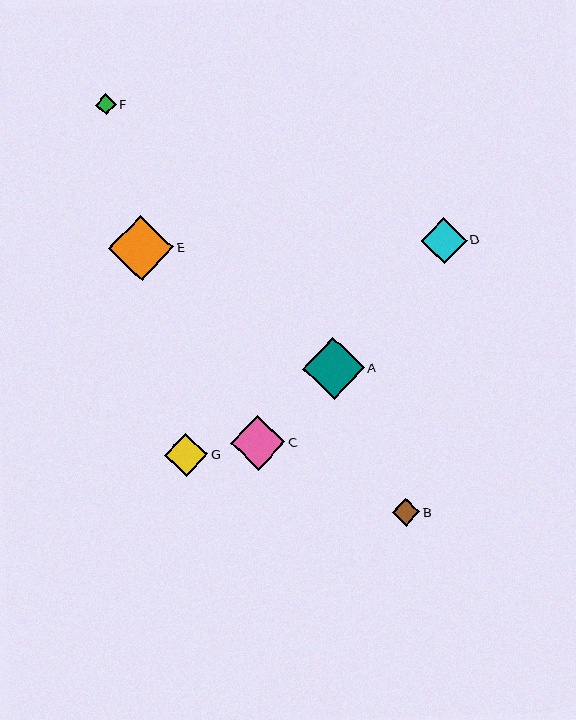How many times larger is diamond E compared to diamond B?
Diamond E is approximately 2.4 times the size of diamond B.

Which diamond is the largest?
Diamond E is the largest with a size of approximately 65 pixels.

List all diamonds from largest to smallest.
From largest to smallest: E, A, C, D, G, B, F.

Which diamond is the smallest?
Diamond F is the smallest with a size of approximately 21 pixels.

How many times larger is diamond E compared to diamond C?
Diamond E is approximately 1.2 times the size of diamond C.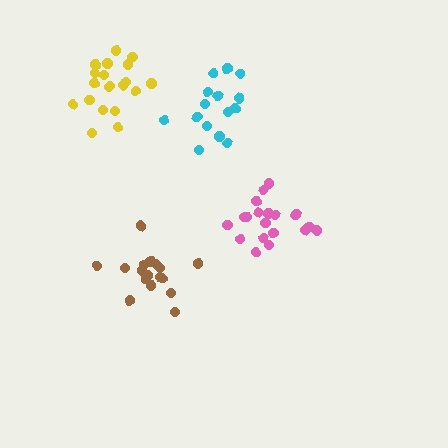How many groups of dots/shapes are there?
There are 4 groups.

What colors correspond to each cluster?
The clusters are colored: brown, cyan, pink, yellow.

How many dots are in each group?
Group 1: 17 dots, Group 2: 15 dots, Group 3: 20 dots, Group 4: 20 dots (72 total).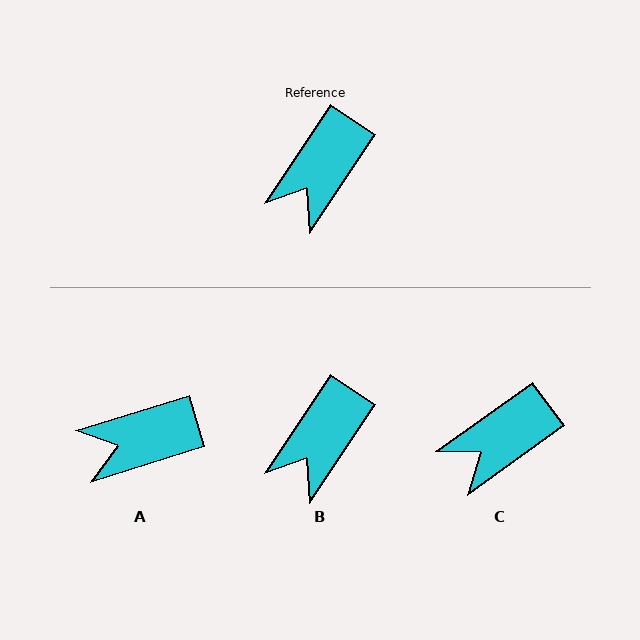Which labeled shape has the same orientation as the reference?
B.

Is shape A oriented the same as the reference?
No, it is off by about 39 degrees.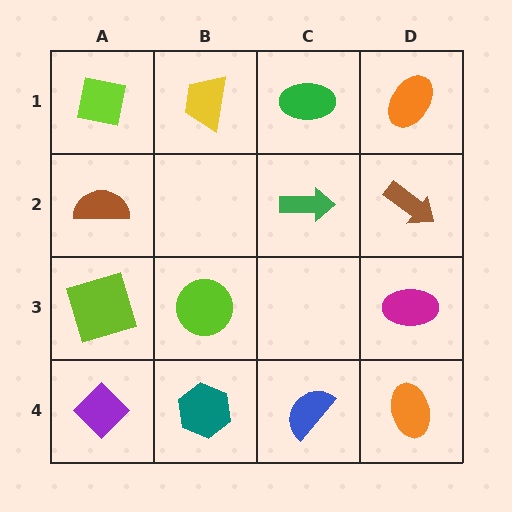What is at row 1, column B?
A yellow trapezoid.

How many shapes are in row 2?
3 shapes.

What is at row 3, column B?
A lime circle.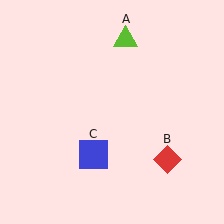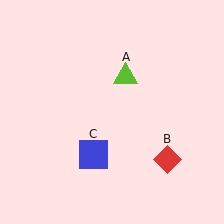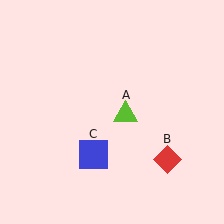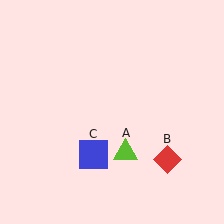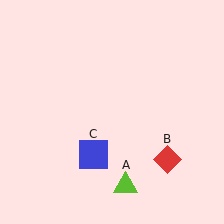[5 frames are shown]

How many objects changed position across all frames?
1 object changed position: lime triangle (object A).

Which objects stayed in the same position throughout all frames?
Red diamond (object B) and blue square (object C) remained stationary.